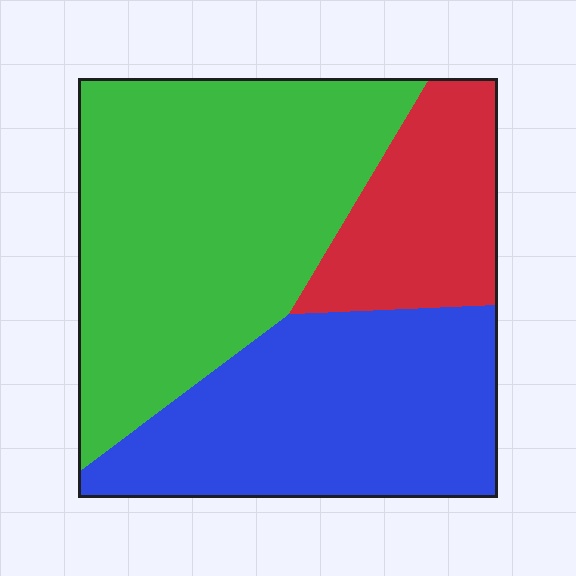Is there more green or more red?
Green.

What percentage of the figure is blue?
Blue takes up between a quarter and a half of the figure.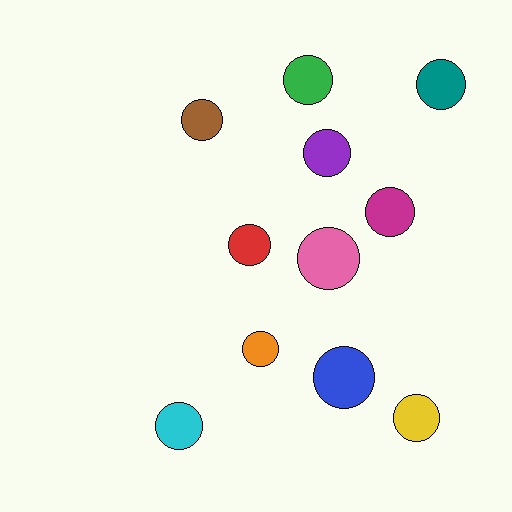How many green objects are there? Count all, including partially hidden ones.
There is 1 green object.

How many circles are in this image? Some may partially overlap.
There are 11 circles.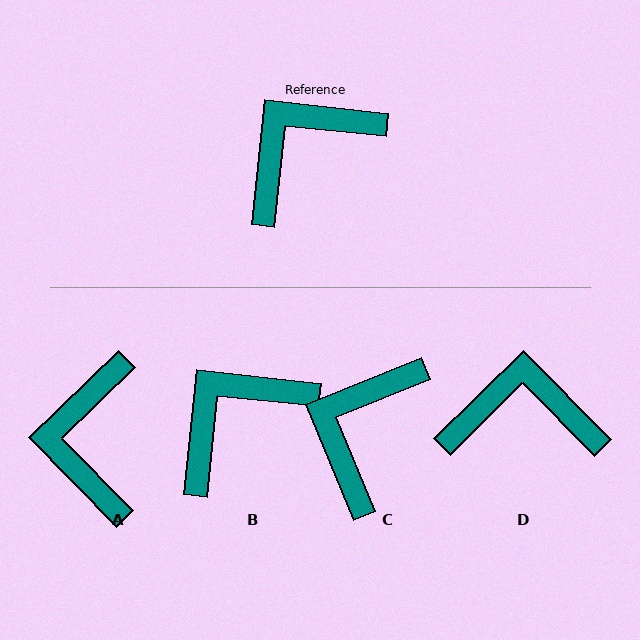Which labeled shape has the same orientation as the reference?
B.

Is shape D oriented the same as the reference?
No, it is off by about 39 degrees.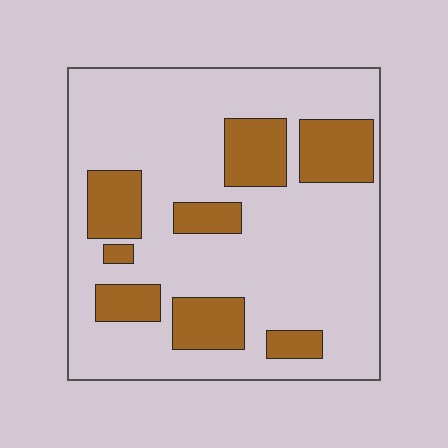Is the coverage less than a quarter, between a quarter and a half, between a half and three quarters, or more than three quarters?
Less than a quarter.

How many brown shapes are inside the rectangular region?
8.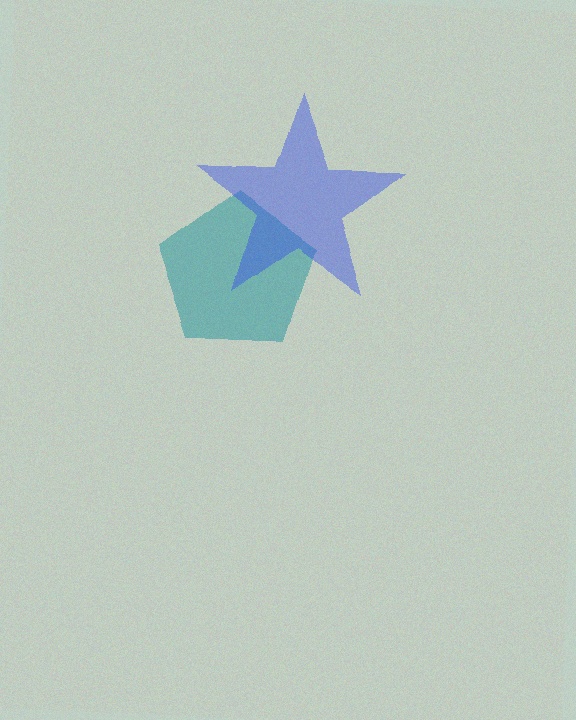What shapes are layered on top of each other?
The layered shapes are: a teal pentagon, a blue star.